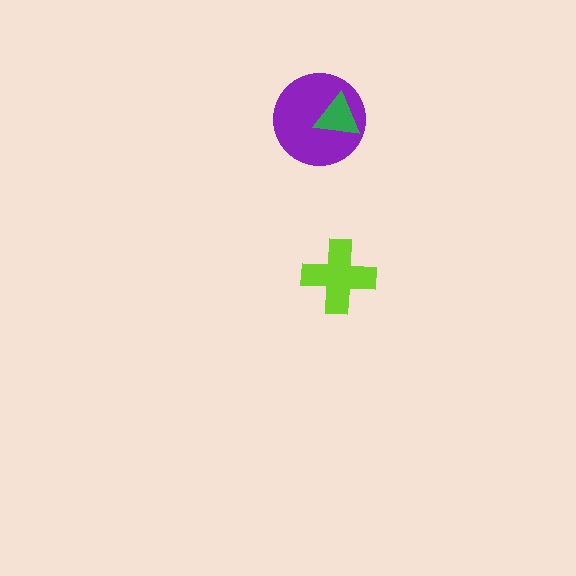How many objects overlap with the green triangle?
1 object overlaps with the green triangle.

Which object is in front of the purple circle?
The green triangle is in front of the purple circle.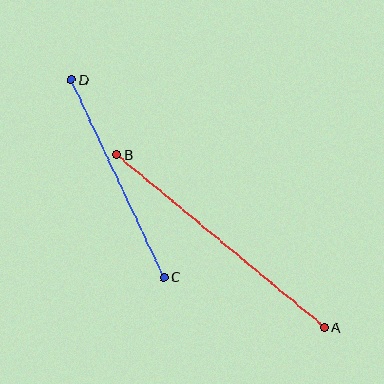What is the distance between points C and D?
The distance is approximately 218 pixels.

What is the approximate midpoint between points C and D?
The midpoint is at approximately (118, 178) pixels.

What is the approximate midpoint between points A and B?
The midpoint is at approximately (220, 241) pixels.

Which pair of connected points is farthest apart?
Points A and B are farthest apart.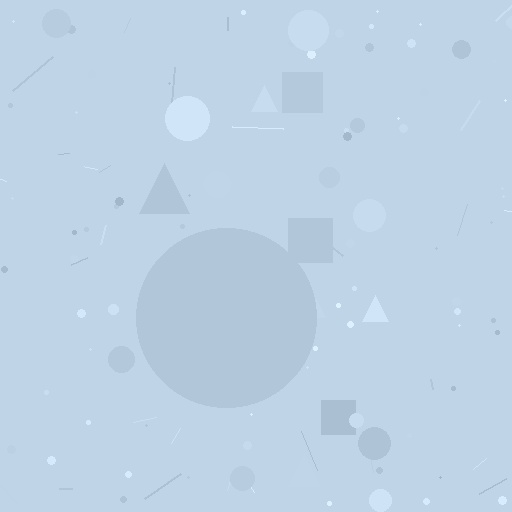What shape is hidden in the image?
A circle is hidden in the image.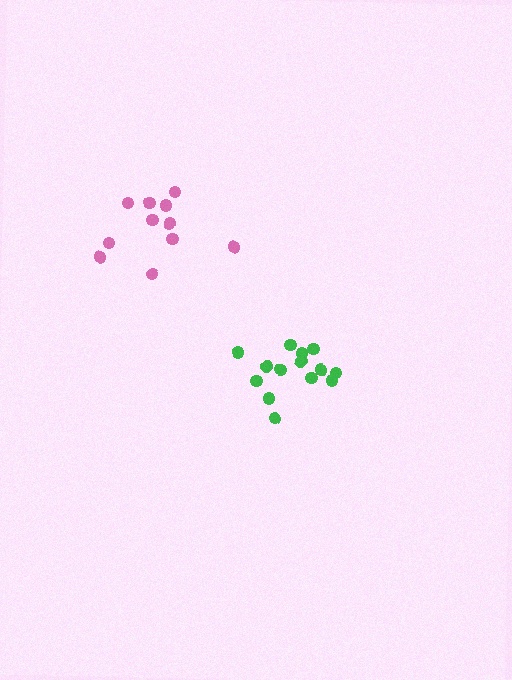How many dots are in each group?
Group 1: 14 dots, Group 2: 11 dots (25 total).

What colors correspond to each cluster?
The clusters are colored: green, pink.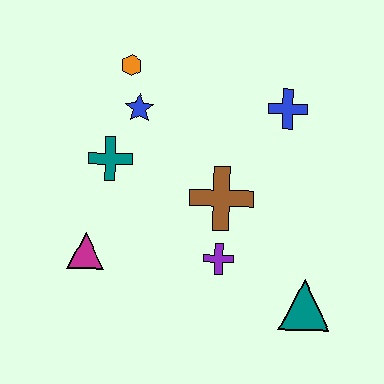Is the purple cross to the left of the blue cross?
Yes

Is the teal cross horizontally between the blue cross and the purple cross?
No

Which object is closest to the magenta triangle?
The teal cross is closest to the magenta triangle.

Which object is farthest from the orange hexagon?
The teal triangle is farthest from the orange hexagon.